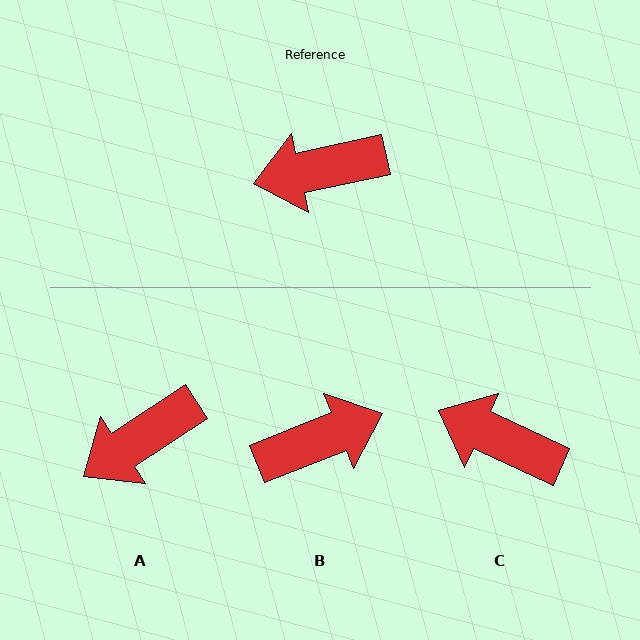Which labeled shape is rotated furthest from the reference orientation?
B, about 170 degrees away.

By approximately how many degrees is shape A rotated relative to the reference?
Approximately 21 degrees counter-clockwise.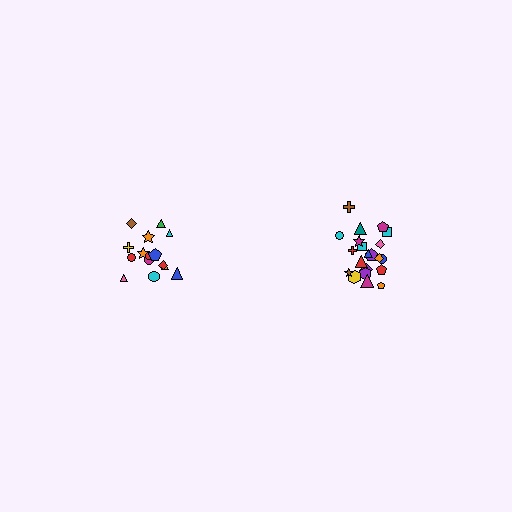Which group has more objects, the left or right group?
The right group.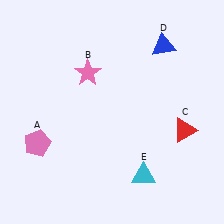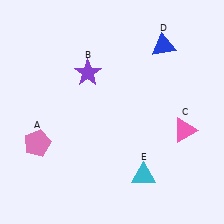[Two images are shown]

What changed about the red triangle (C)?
In Image 1, C is red. In Image 2, it changed to pink.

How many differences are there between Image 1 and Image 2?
There are 2 differences between the two images.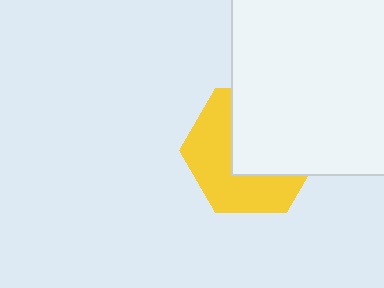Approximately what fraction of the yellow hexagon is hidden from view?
Roughly 50% of the yellow hexagon is hidden behind the white rectangle.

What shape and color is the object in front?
The object in front is a white rectangle.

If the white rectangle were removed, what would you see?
You would see the complete yellow hexagon.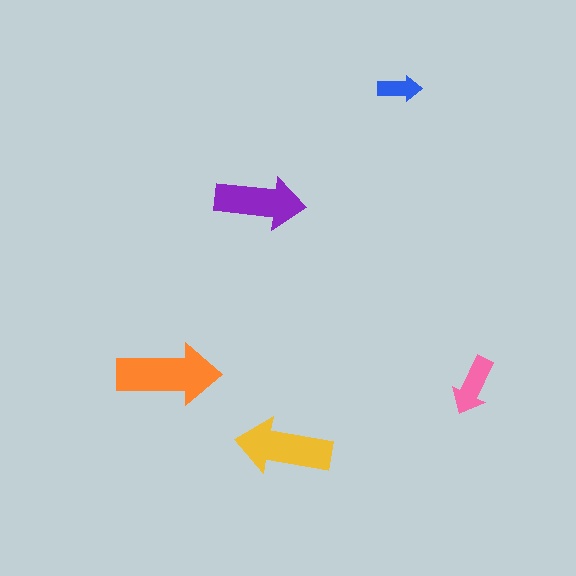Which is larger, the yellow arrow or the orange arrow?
The orange one.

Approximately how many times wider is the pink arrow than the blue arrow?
About 1.5 times wider.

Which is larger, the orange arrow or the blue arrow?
The orange one.